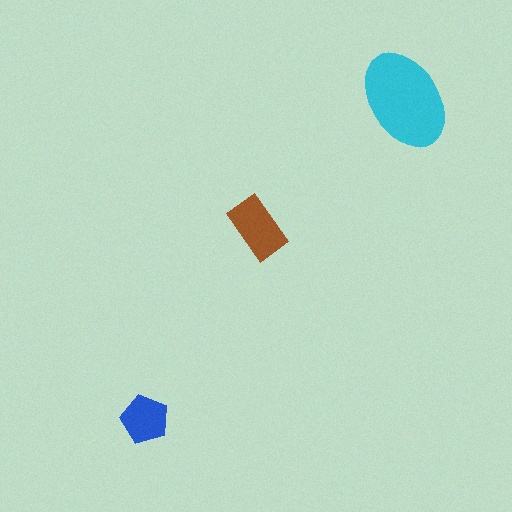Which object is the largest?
The cyan ellipse.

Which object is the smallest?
The blue pentagon.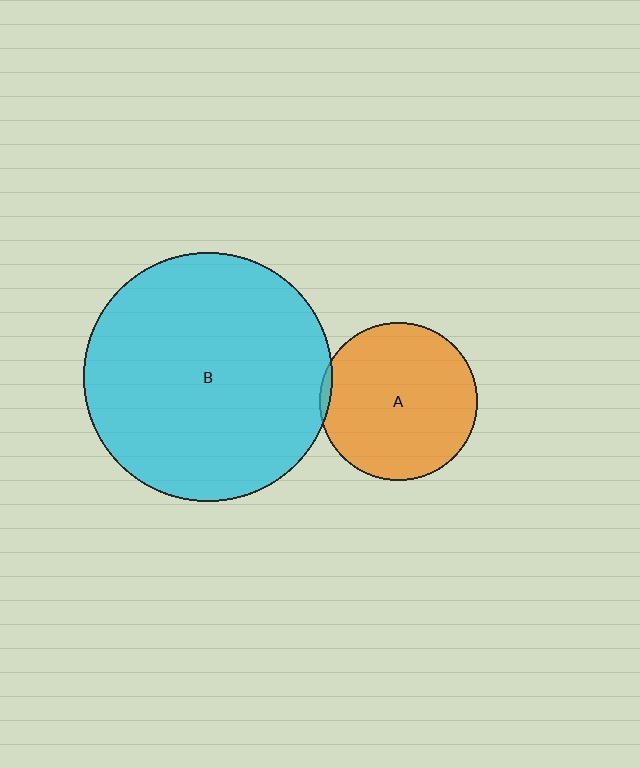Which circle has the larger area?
Circle B (cyan).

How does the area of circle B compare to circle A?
Approximately 2.5 times.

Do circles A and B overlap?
Yes.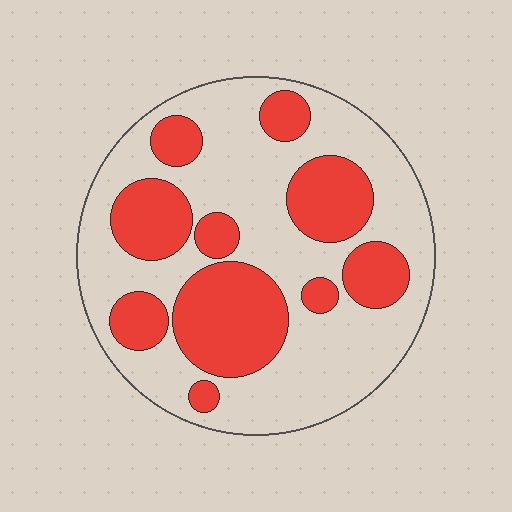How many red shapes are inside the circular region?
10.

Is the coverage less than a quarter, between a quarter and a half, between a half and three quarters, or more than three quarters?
Between a quarter and a half.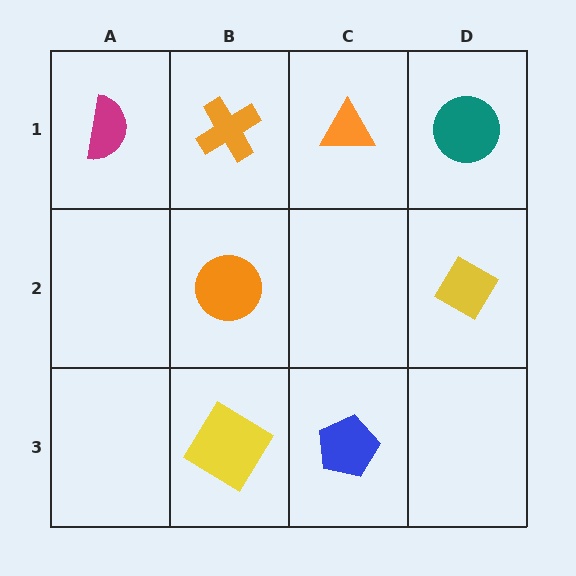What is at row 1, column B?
An orange cross.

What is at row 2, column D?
A yellow diamond.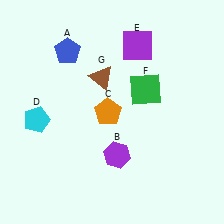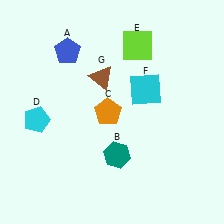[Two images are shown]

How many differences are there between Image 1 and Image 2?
There are 3 differences between the two images.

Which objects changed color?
B changed from purple to teal. E changed from purple to lime. F changed from green to cyan.